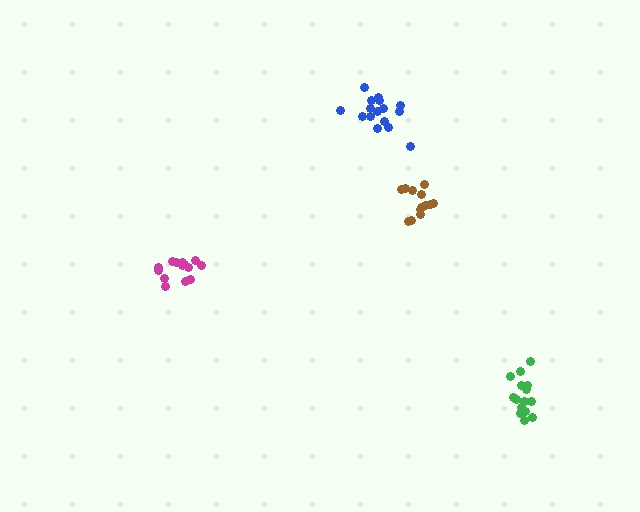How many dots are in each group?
Group 1: 13 dots, Group 2: 15 dots, Group 3: 14 dots, Group 4: 16 dots (58 total).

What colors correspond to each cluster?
The clusters are colored: brown, green, magenta, blue.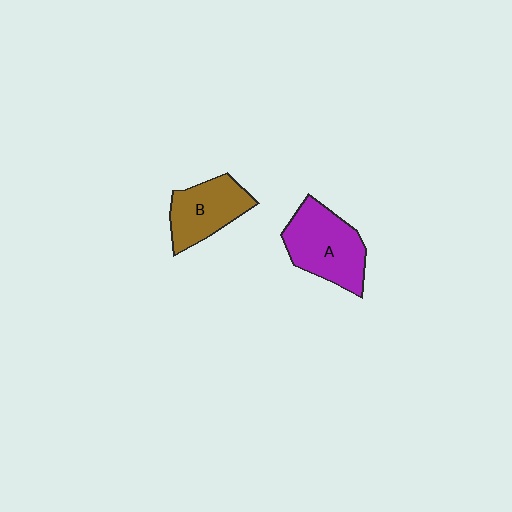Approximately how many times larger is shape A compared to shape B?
Approximately 1.3 times.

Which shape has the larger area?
Shape A (purple).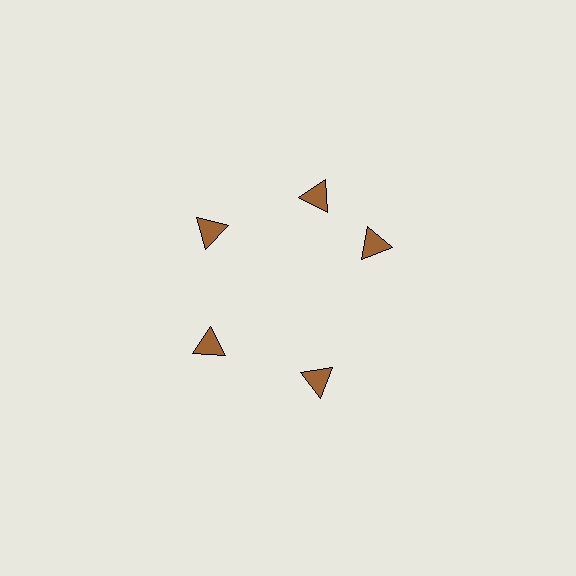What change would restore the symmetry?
The symmetry would be restored by rotating it back into even spacing with its neighbors so that all 5 triangles sit at equal angles and equal distance from the center.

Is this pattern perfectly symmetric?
No. The 5 brown triangles are arranged in a ring, but one element near the 3 o'clock position is rotated out of alignment along the ring, breaking the 5-fold rotational symmetry.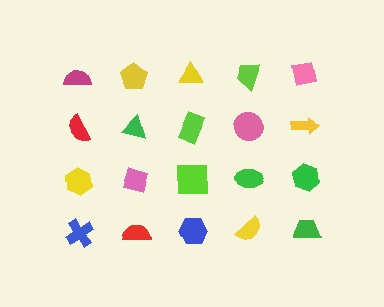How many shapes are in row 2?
5 shapes.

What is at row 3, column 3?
A lime square.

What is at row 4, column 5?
A green trapezoid.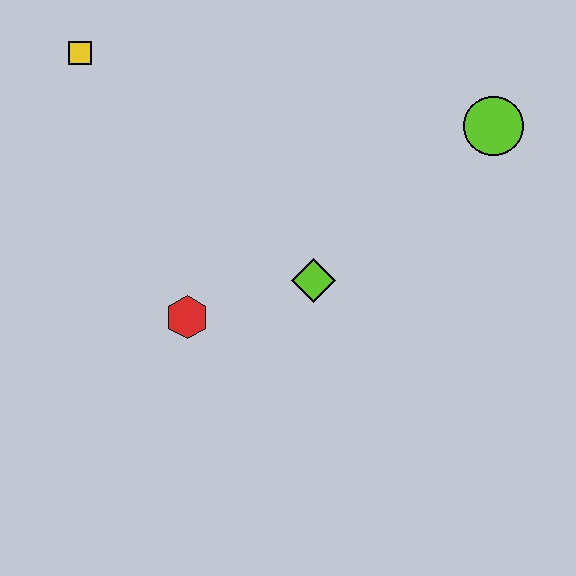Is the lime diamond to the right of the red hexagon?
Yes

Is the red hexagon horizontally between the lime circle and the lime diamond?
No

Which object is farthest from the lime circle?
The yellow square is farthest from the lime circle.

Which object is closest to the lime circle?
The lime diamond is closest to the lime circle.